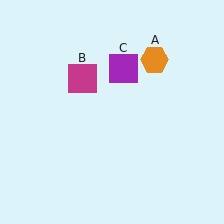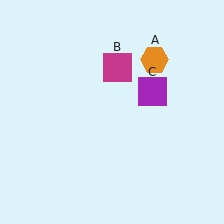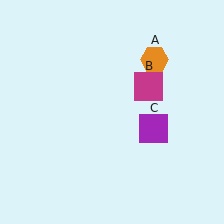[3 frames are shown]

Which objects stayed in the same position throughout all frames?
Orange hexagon (object A) remained stationary.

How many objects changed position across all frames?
2 objects changed position: magenta square (object B), purple square (object C).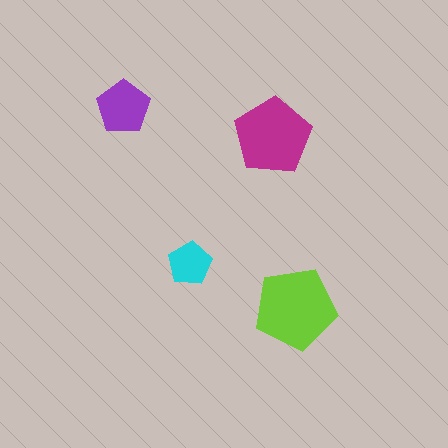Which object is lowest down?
The lime pentagon is bottommost.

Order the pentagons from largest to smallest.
the lime one, the magenta one, the purple one, the cyan one.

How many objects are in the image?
There are 4 objects in the image.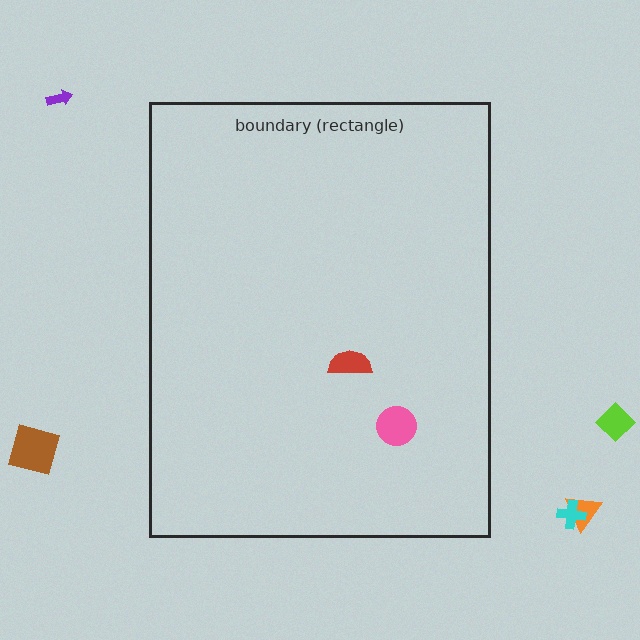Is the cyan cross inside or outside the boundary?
Outside.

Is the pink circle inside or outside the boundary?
Inside.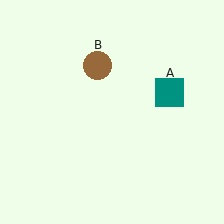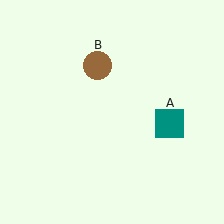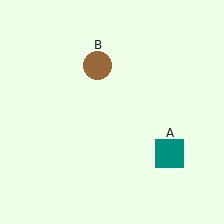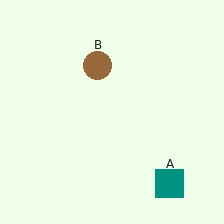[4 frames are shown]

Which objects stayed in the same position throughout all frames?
Brown circle (object B) remained stationary.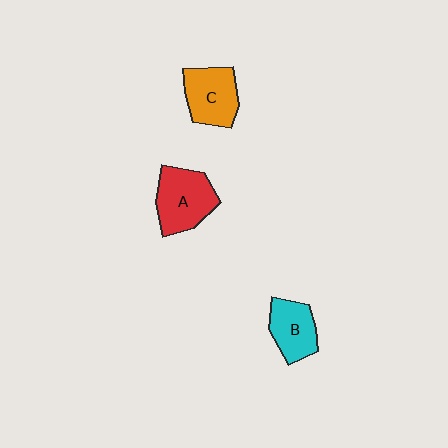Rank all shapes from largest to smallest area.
From largest to smallest: A (red), C (orange), B (cyan).